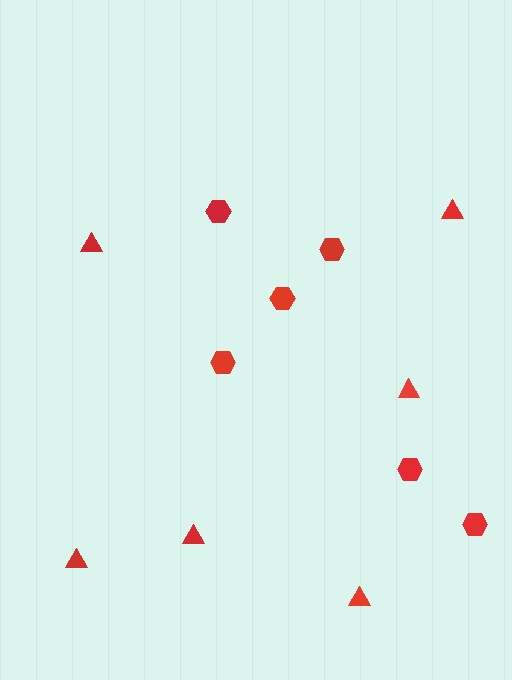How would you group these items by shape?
There are 2 groups: one group of triangles (6) and one group of hexagons (6).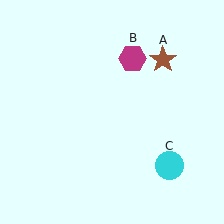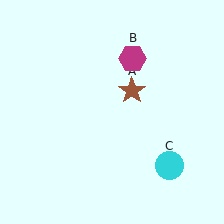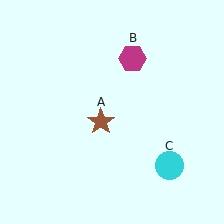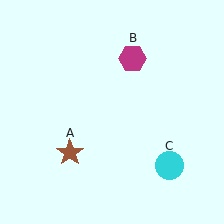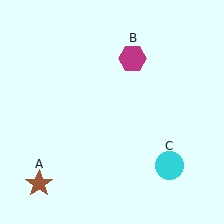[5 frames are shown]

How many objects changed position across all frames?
1 object changed position: brown star (object A).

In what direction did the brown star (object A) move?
The brown star (object A) moved down and to the left.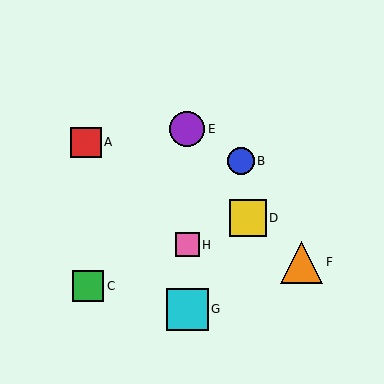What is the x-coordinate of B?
Object B is at x≈241.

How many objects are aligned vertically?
3 objects (E, G, H) are aligned vertically.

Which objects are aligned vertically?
Objects E, G, H are aligned vertically.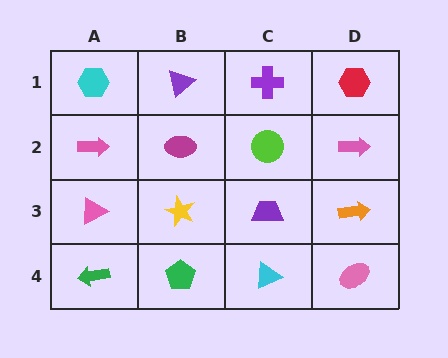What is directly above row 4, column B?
A yellow star.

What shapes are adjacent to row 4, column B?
A yellow star (row 3, column B), a green arrow (row 4, column A), a cyan triangle (row 4, column C).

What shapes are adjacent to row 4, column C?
A purple trapezoid (row 3, column C), a green pentagon (row 4, column B), a pink ellipse (row 4, column D).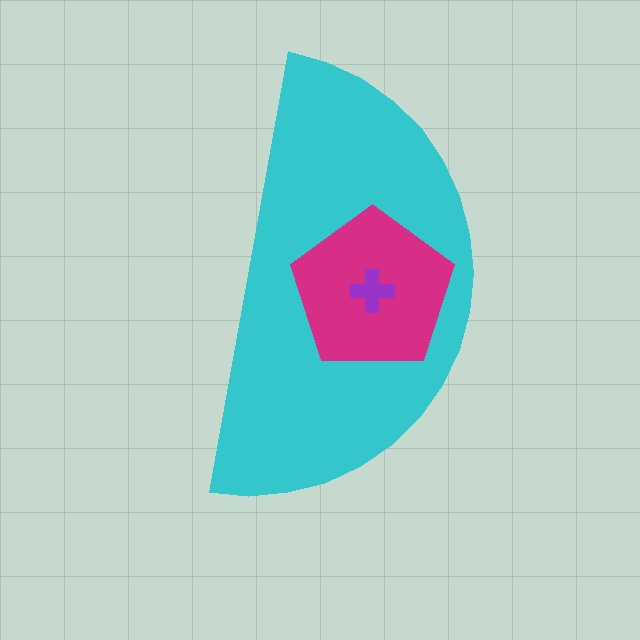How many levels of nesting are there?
3.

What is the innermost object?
The purple cross.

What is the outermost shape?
The cyan semicircle.